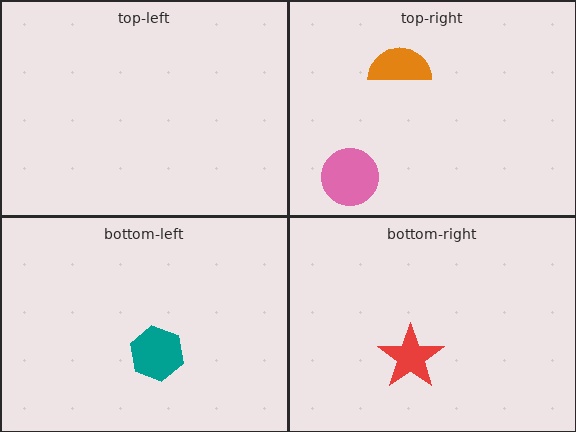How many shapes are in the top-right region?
2.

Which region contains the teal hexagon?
The bottom-left region.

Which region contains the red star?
The bottom-right region.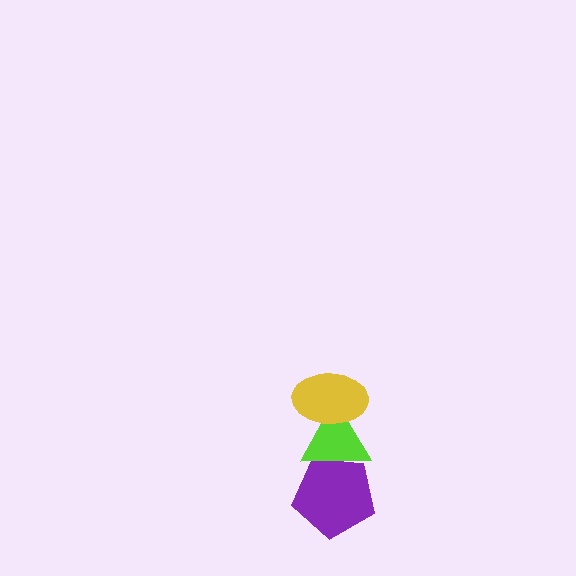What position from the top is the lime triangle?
The lime triangle is 2nd from the top.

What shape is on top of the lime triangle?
The yellow ellipse is on top of the lime triangle.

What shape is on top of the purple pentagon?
The lime triangle is on top of the purple pentagon.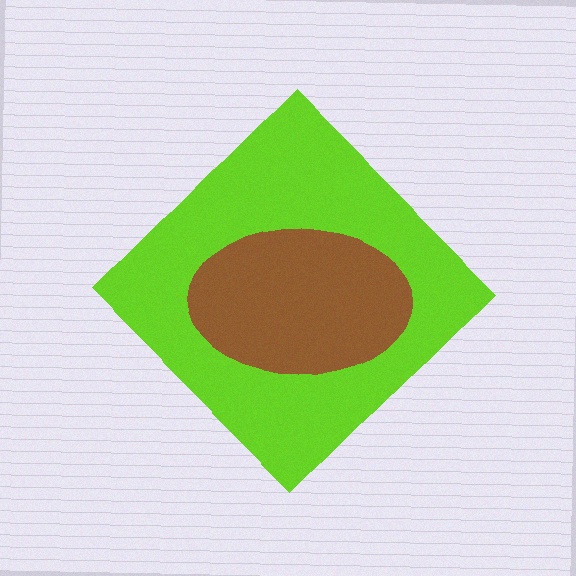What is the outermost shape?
The lime diamond.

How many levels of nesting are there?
2.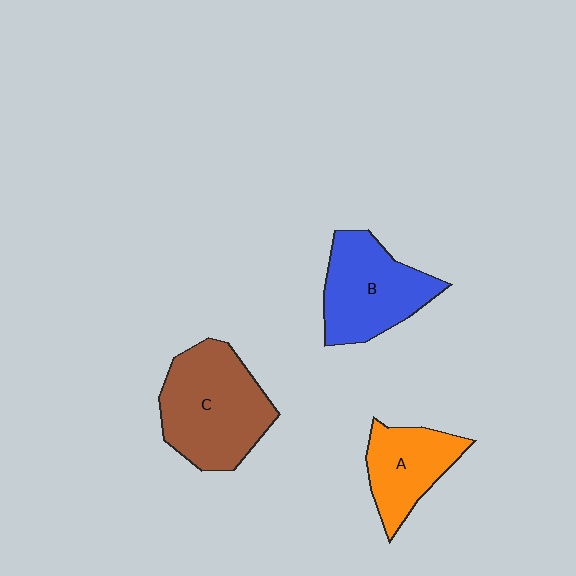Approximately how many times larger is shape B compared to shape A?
Approximately 1.3 times.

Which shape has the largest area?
Shape C (brown).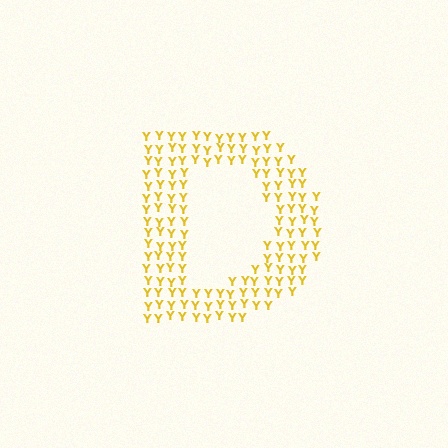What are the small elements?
The small elements are letter Y's.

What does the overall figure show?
The overall figure shows the letter D.